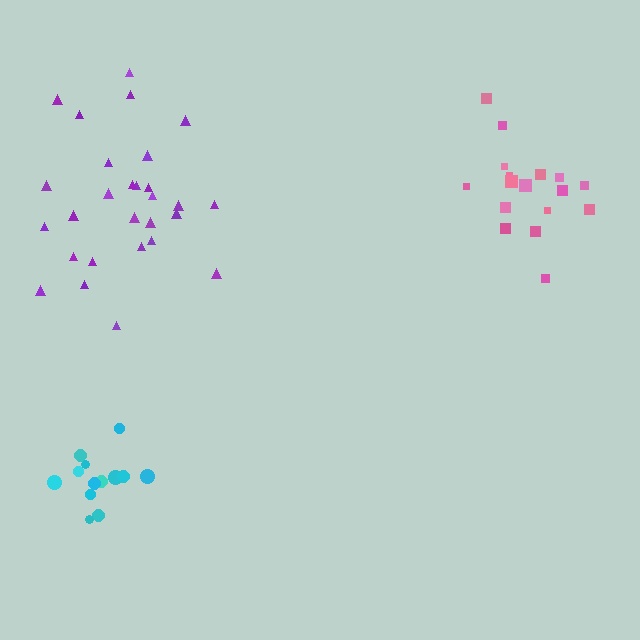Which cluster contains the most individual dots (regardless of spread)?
Purple (29).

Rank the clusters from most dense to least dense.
cyan, purple, pink.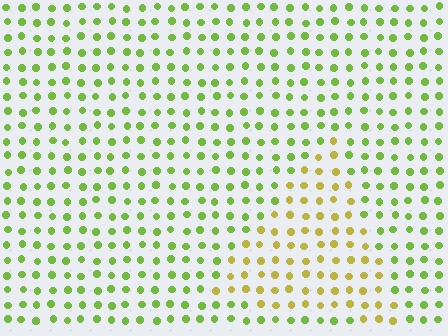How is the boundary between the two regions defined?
The boundary is defined purely by a slight shift in hue (about 39 degrees). Spacing, size, and orientation are identical on both sides.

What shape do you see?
I see a triangle.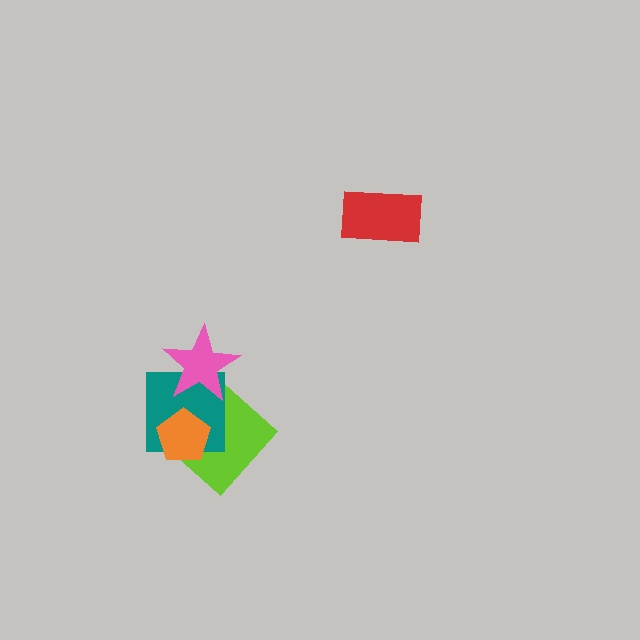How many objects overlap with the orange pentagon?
2 objects overlap with the orange pentagon.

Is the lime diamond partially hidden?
Yes, it is partially covered by another shape.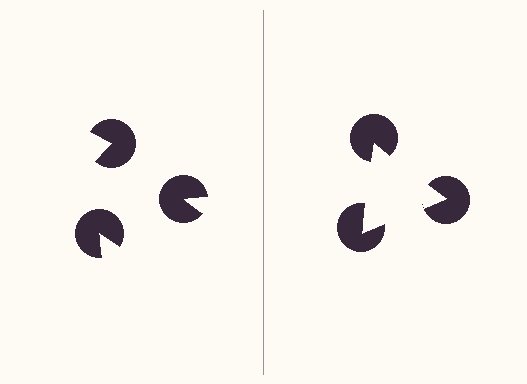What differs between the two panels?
The pac-man discs are positioned identically on both sides; only the wedge orientations differ. On the right they align to a triangle; on the left they are misaligned.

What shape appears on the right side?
An illusory triangle.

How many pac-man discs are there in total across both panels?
6 — 3 on each side.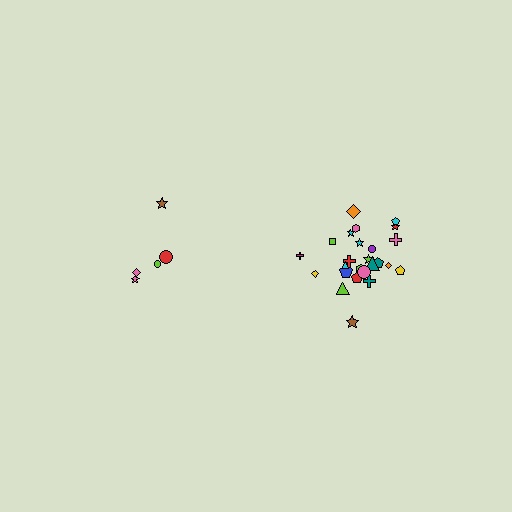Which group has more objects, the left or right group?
The right group.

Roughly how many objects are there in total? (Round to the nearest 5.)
Roughly 30 objects in total.